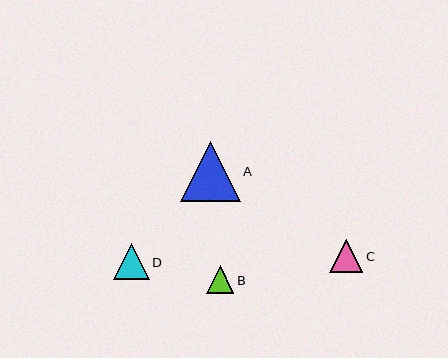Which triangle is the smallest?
Triangle B is the smallest with a size of approximately 27 pixels.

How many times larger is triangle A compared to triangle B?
Triangle A is approximately 2.2 times the size of triangle B.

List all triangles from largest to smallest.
From largest to smallest: A, D, C, B.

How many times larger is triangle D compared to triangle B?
Triangle D is approximately 1.3 times the size of triangle B.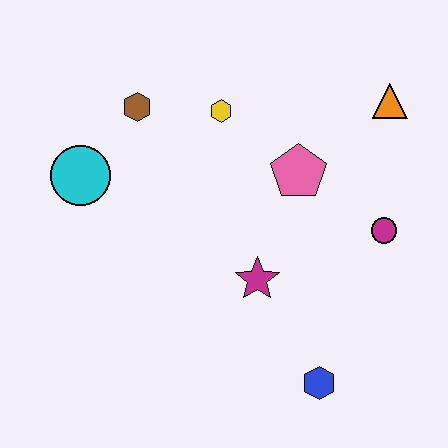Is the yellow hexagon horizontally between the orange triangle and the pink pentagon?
No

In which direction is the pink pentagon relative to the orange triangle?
The pink pentagon is to the left of the orange triangle.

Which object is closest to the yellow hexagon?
The brown hexagon is closest to the yellow hexagon.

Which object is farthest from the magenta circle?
The cyan circle is farthest from the magenta circle.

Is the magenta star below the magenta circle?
Yes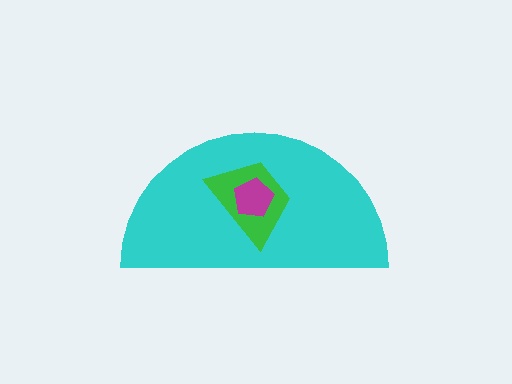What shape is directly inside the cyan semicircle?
The green trapezoid.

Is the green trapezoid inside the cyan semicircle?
Yes.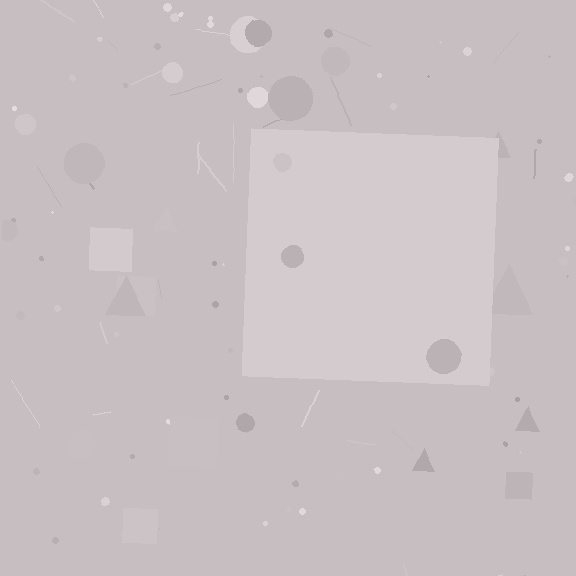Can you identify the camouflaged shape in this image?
The camouflaged shape is a square.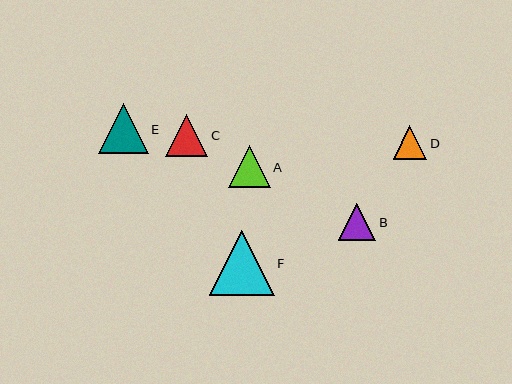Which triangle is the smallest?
Triangle D is the smallest with a size of approximately 34 pixels.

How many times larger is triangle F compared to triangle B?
Triangle F is approximately 1.7 times the size of triangle B.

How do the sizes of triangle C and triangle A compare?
Triangle C and triangle A are approximately the same size.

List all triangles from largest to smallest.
From largest to smallest: F, E, C, A, B, D.